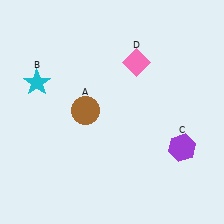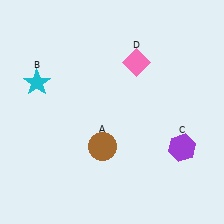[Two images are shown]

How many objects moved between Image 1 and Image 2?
1 object moved between the two images.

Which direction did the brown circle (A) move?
The brown circle (A) moved down.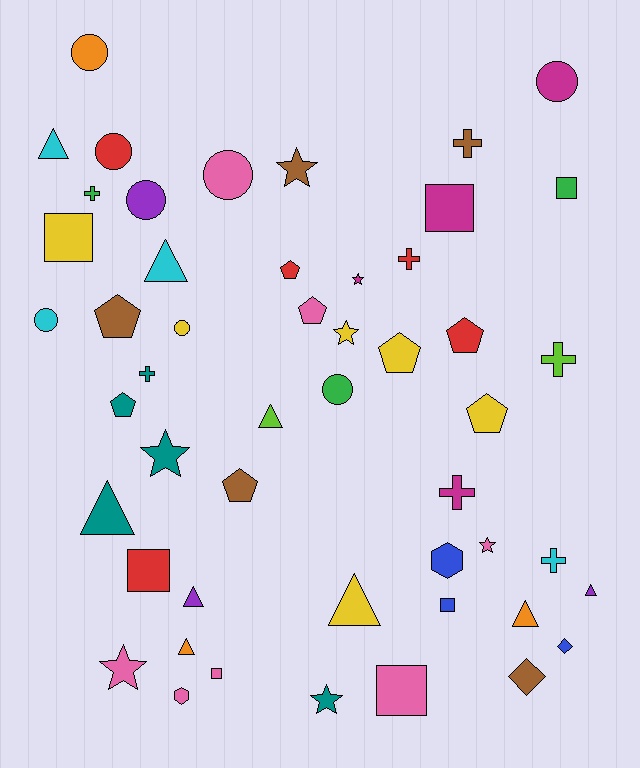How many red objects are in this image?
There are 5 red objects.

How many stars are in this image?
There are 7 stars.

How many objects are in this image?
There are 50 objects.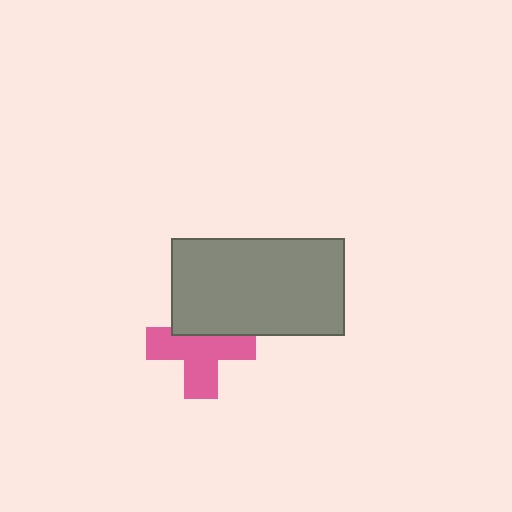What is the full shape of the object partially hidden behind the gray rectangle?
The partially hidden object is a pink cross.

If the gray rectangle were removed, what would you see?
You would see the complete pink cross.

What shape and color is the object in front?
The object in front is a gray rectangle.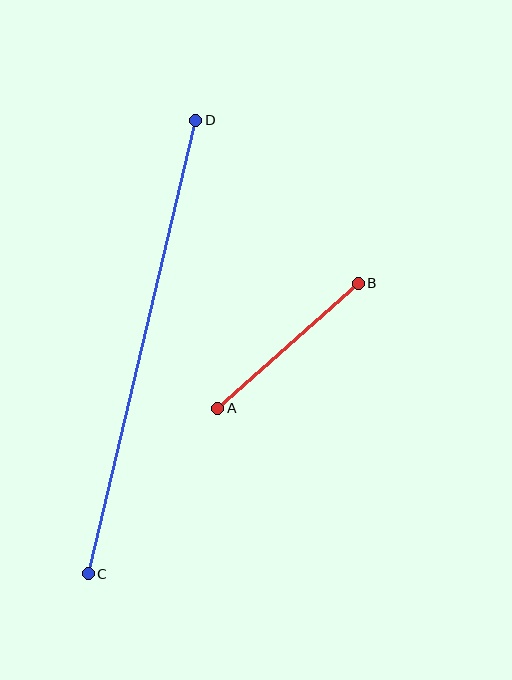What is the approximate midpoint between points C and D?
The midpoint is at approximately (142, 347) pixels.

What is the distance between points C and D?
The distance is approximately 466 pixels.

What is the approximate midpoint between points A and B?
The midpoint is at approximately (288, 346) pixels.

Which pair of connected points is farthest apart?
Points C and D are farthest apart.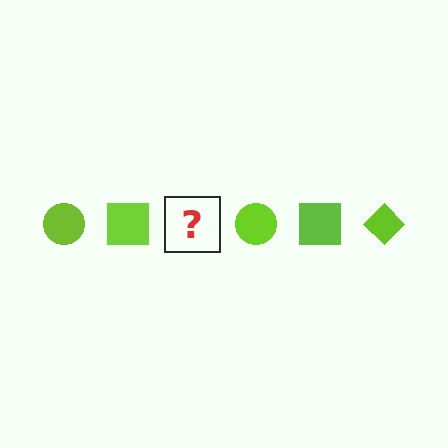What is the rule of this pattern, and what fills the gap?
The rule is that the pattern cycles through circle, square, diamond shapes in lime. The gap should be filled with a lime diamond.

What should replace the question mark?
The question mark should be replaced with a lime diamond.